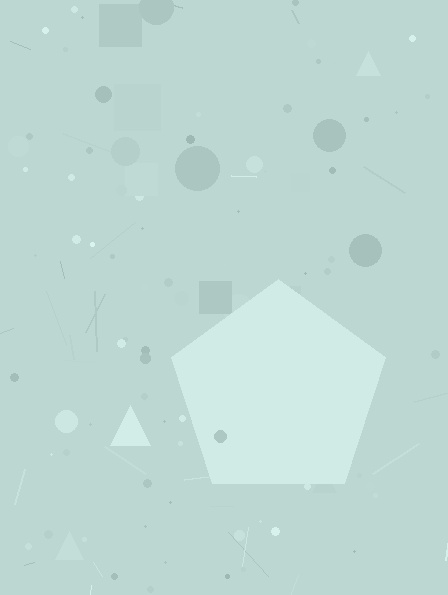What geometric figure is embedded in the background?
A pentagon is embedded in the background.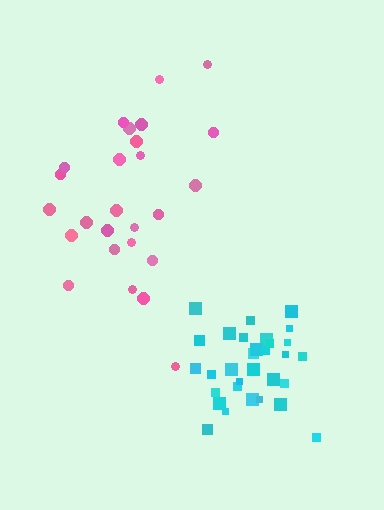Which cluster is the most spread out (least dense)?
Pink.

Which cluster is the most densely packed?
Cyan.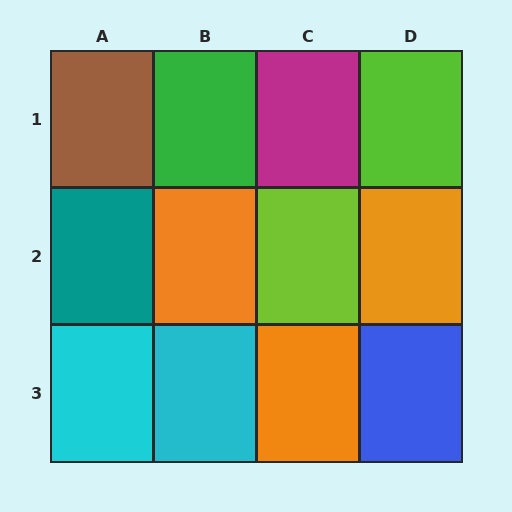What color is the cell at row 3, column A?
Cyan.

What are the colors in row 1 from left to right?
Brown, green, magenta, lime.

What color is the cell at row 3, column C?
Orange.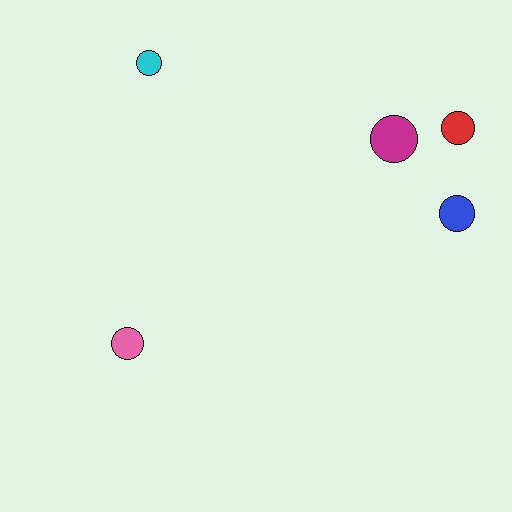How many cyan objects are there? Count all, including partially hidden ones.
There is 1 cyan object.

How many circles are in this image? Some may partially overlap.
There are 5 circles.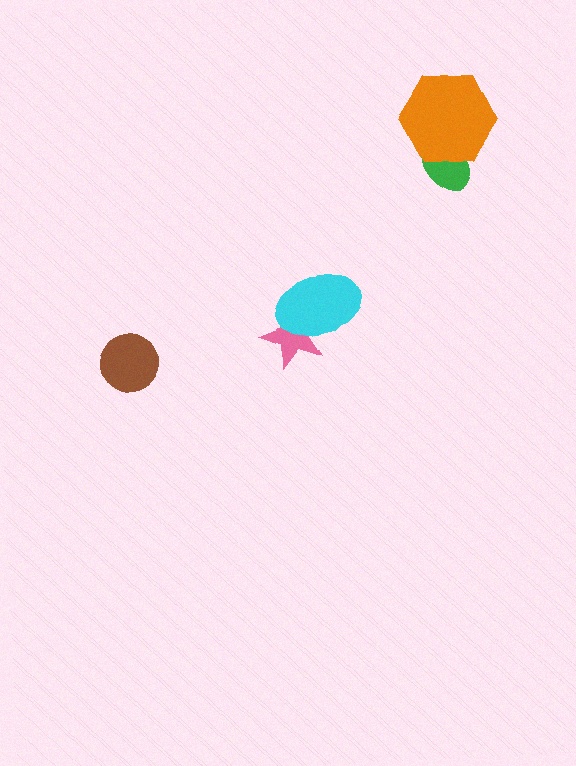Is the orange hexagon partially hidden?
No, no other shape covers it.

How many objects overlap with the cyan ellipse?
1 object overlaps with the cyan ellipse.